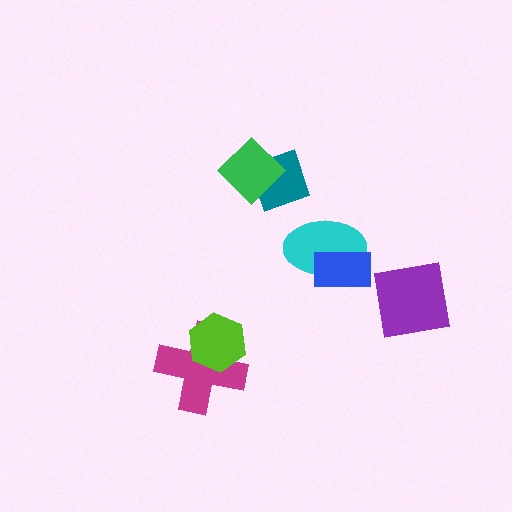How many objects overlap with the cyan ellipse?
1 object overlaps with the cyan ellipse.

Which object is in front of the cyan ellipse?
The blue rectangle is in front of the cyan ellipse.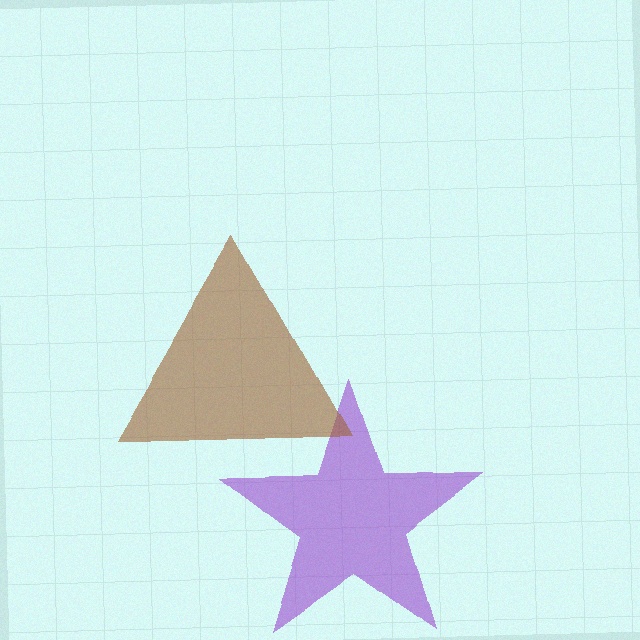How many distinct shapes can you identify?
There are 2 distinct shapes: a purple star, a brown triangle.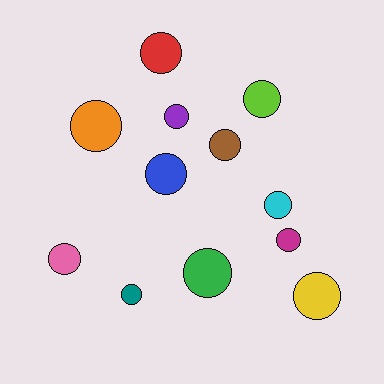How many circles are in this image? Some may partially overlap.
There are 12 circles.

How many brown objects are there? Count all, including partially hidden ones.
There is 1 brown object.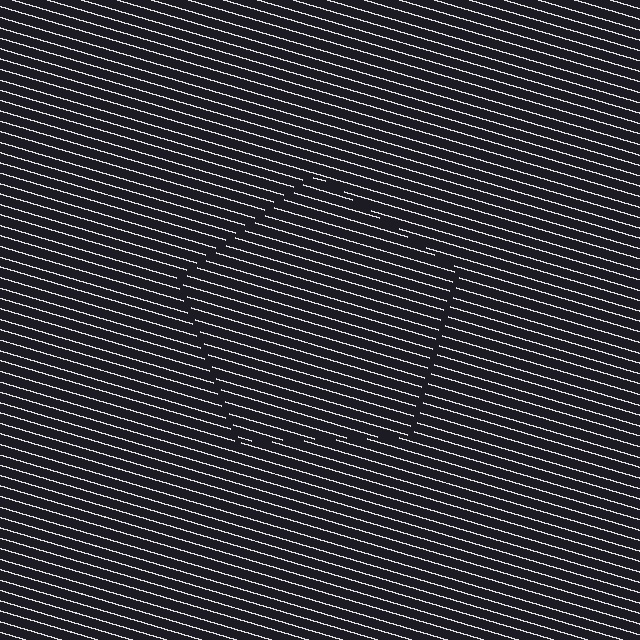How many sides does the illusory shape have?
5 sides — the line-ends trace a pentagon.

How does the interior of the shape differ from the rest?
The interior of the shape contains the same grating, shifted by half a period — the contour is defined by the phase discontinuity where line-ends from the inner and outer gratings abut.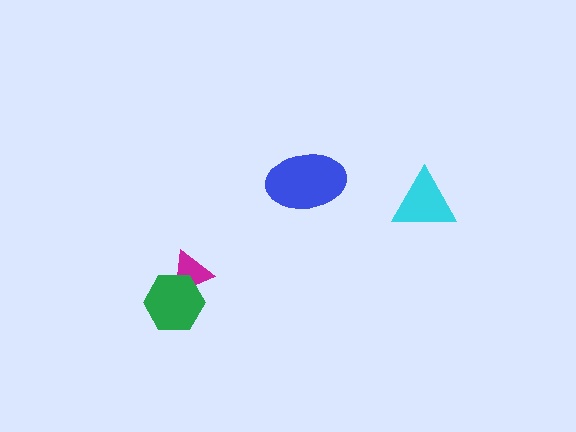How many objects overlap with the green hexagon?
1 object overlaps with the green hexagon.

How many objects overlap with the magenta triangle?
1 object overlaps with the magenta triangle.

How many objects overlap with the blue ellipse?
0 objects overlap with the blue ellipse.